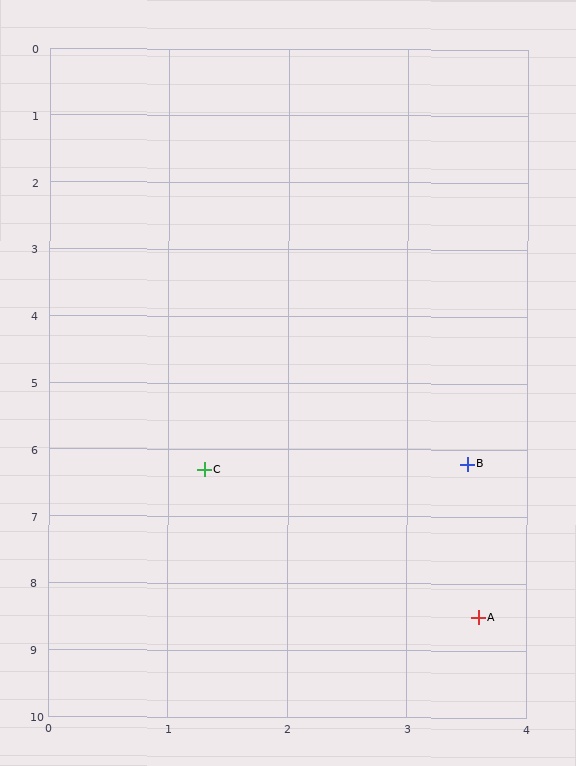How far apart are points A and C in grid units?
Points A and C are about 3.2 grid units apart.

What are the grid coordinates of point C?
Point C is at approximately (1.3, 6.3).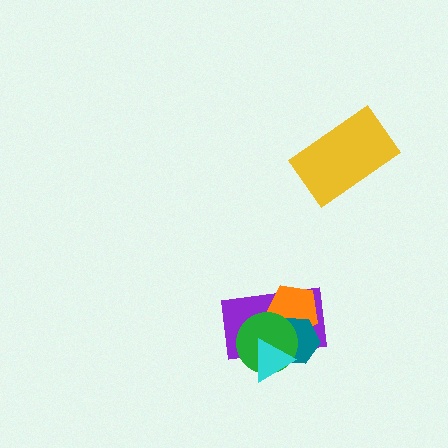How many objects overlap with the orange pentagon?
3 objects overlap with the orange pentagon.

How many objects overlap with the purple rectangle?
4 objects overlap with the purple rectangle.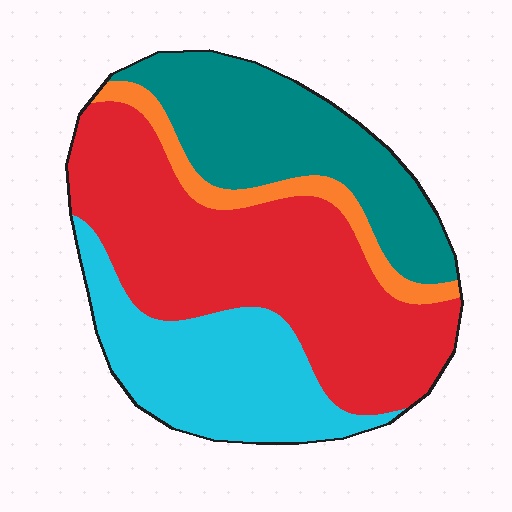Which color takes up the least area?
Orange, at roughly 10%.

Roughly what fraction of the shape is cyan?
Cyan takes up about one quarter (1/4) of the shape.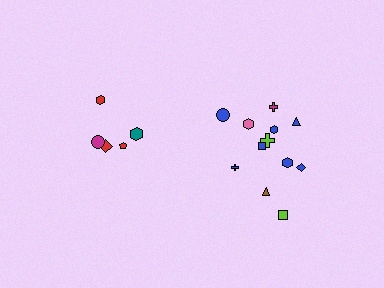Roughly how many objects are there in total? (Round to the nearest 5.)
Roughly 15 objects in total.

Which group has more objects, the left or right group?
The right group.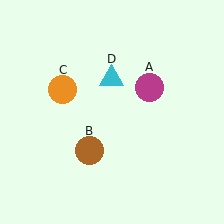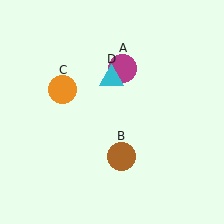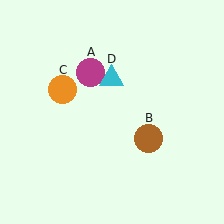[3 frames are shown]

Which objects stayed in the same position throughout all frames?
Orange circle (object C) and cyan triangle (object D) remained stationary.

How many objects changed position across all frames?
2 objects changed position: magenta circle (object A), brown circle (object B).